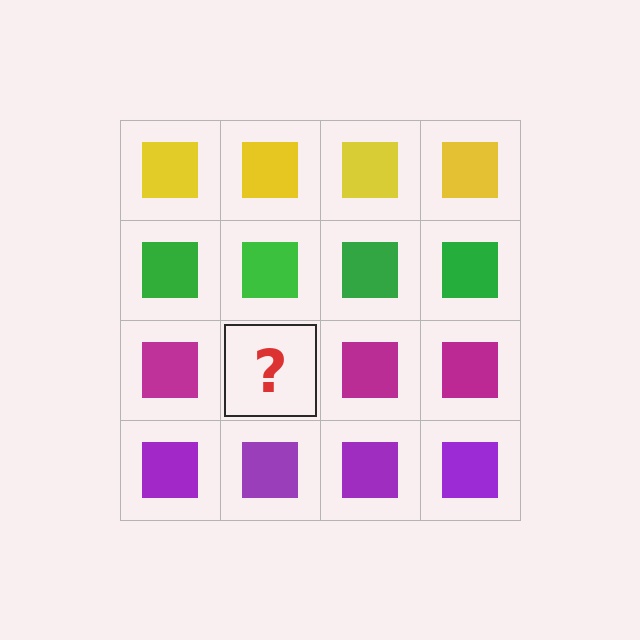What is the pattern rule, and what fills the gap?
The rule is that each row has a consistent color. The gap should be filled with a magenta square.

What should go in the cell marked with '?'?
The missing cell should contain a magenta square.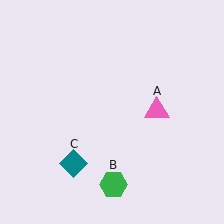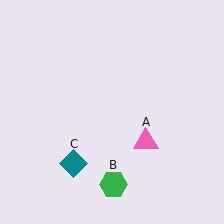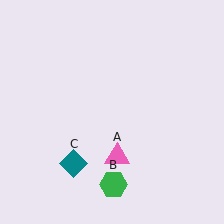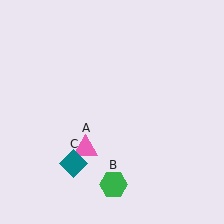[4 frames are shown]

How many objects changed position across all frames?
1 object changed position: pink triangle (object A).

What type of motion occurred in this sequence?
The pink triangle (object A) rotated clockwise around the center of the scene.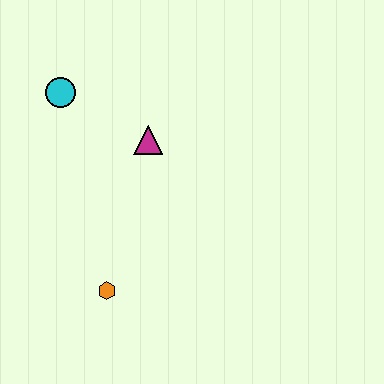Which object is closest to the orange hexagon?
The magenta triangle is closest to the orange hexagon.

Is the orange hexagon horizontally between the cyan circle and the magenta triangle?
Yes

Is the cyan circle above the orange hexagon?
Yes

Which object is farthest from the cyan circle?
The orange hexagon is farthest from the cyan circle.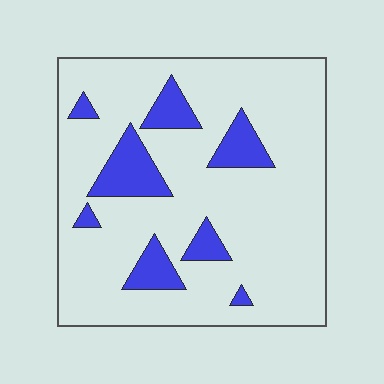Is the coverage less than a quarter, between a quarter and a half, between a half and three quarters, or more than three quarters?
Less than a quarter.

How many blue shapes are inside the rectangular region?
8.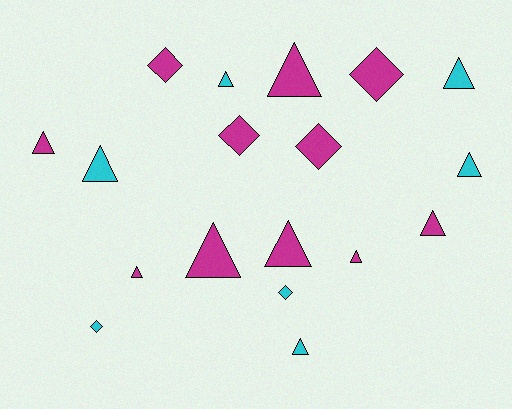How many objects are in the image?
There are 18 objects.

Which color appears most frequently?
Magenta, with 11 objects.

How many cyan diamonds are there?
There are 2 cyan diamonds.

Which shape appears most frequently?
Triangle, with 12 objects.